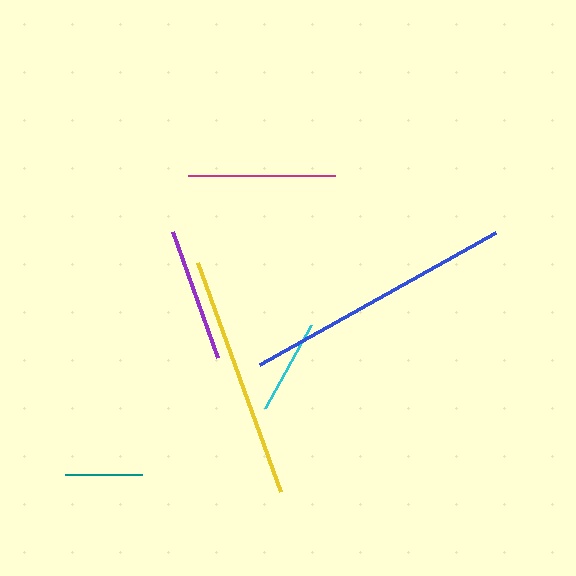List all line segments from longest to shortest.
From longest to shortest: blue, yellow, magenta, purple, cyan, teal.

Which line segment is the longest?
The blue line is the longest at approximately 270 pixels.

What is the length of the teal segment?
The teal segment is approximately 76 pixels long.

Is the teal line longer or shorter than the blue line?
The blue line is longer than the teal line.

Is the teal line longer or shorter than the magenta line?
The magenta line is longer than the teal line.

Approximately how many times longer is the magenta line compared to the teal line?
The magenta line is approximately 1.9 times the length of the teal line.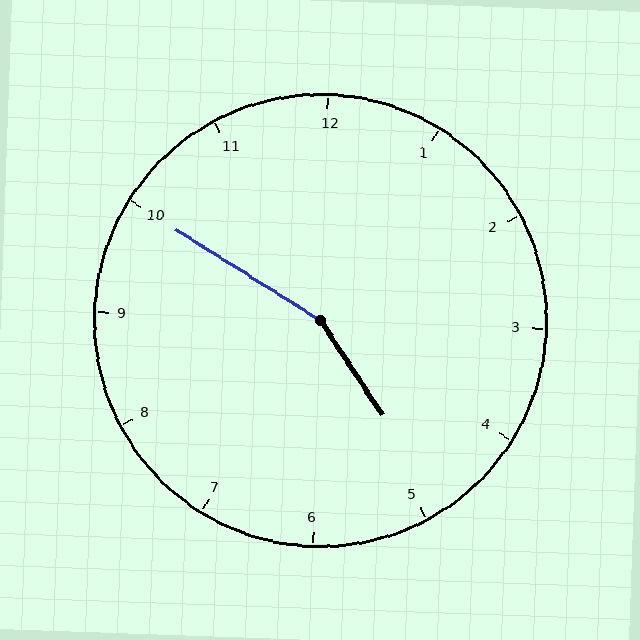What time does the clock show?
4:50.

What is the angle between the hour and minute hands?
Approximately 155 degrees.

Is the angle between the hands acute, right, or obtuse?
It is obtuse.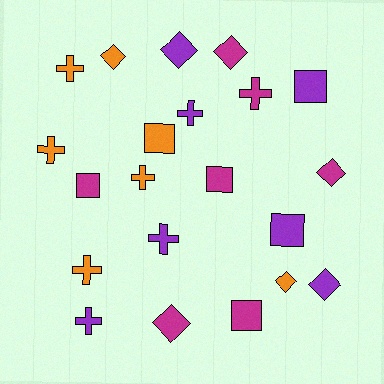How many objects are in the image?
There are 21 objects.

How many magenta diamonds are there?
There are 3 magenta diamonds.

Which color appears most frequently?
Magenta, with 7 objects.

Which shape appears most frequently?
Cross, with 8 objects.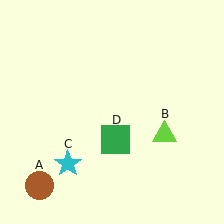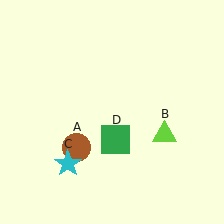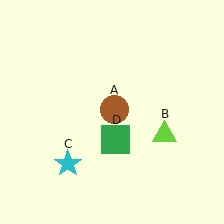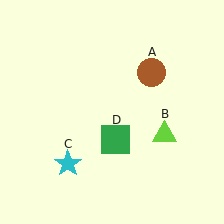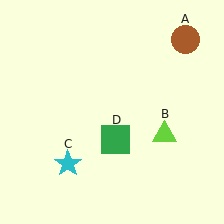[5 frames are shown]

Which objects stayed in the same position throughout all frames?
Lime triangle (object B) and cyan star (object C) and green square (object D) remained stationary.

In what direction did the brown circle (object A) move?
The brown circle (object A) moved up and to the right.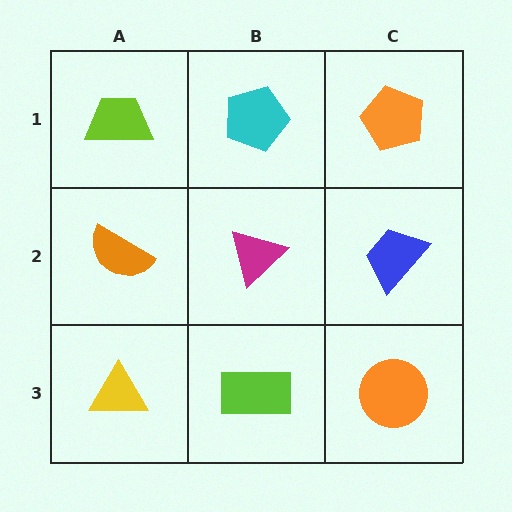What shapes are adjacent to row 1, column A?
An orange semicircle (row 2, column A), a cyan pentagon (row 1, column B).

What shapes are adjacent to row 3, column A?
An orange semicircle (row 2, column A), a lime rectangle (row 3, column B).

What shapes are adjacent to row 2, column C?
An orange pentagon (row 1, column C), an orange circle (row 3, column C), a magenta triangle (row 2, column B).